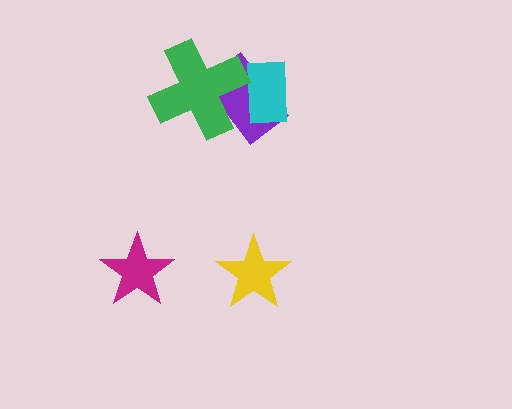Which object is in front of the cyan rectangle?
The green cross is in front of the cyan rectangle.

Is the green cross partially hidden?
No, no other shape covers it.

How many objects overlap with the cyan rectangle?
2 objects overlap with the cyan rectangle.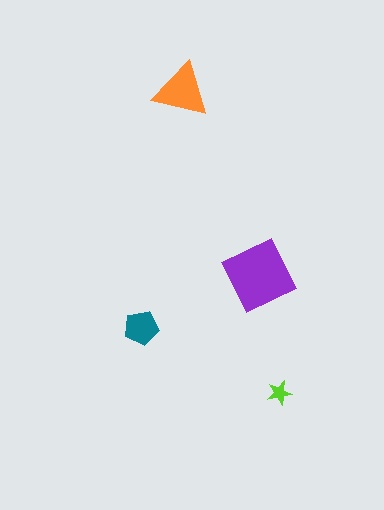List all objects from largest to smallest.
The purple square, the orange triangle, the teal pentagon, the lime star.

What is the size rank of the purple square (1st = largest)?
1st.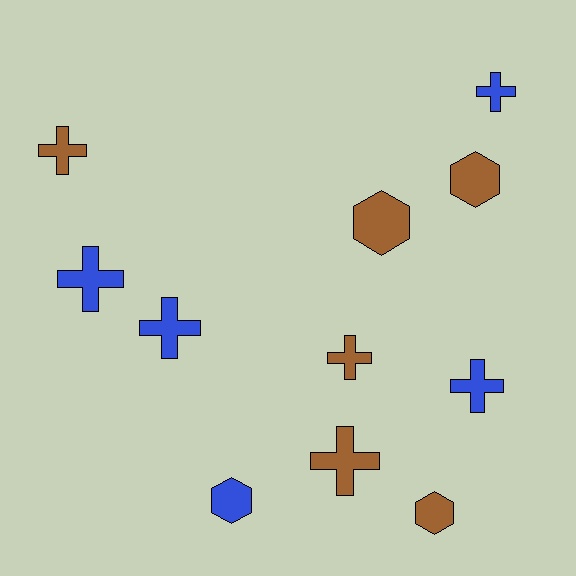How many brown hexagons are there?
There are 3 brown hexagons.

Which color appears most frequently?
Brown, with 6 objects.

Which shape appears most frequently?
Cross, with 7 objects.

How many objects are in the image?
There are 11 objects.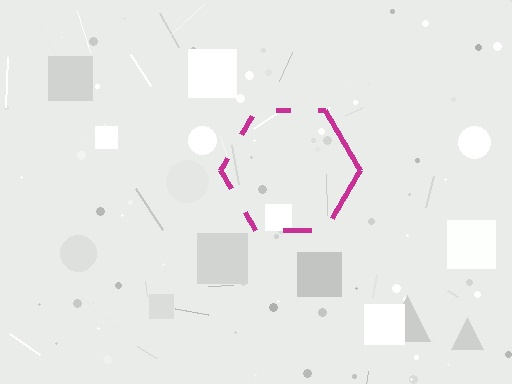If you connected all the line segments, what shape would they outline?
They would outline a hexagon.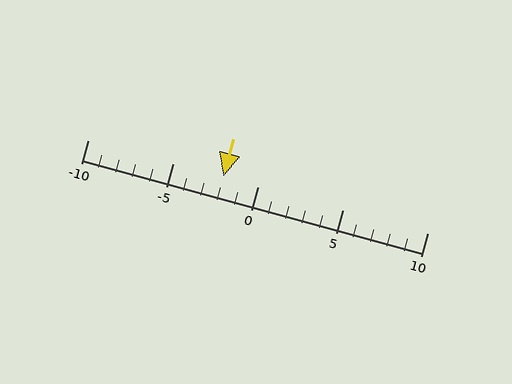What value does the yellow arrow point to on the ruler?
The yellow arrow points to approximately -2.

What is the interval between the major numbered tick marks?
The major tick marks are spaced 5 units apart.